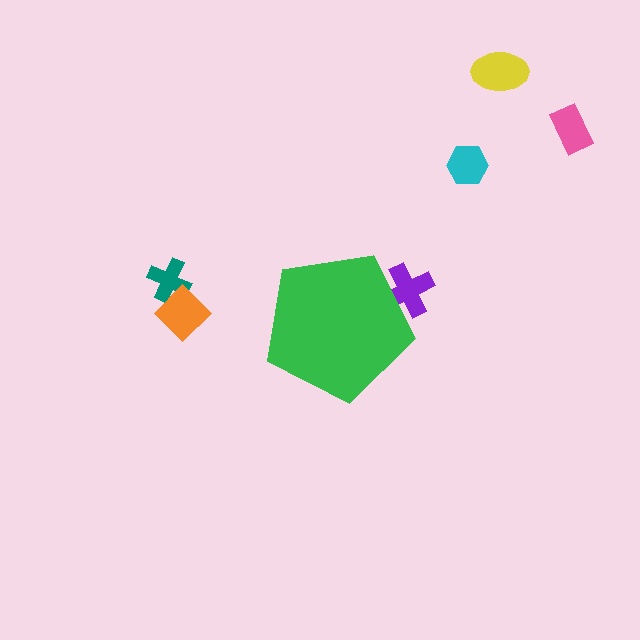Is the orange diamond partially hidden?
No, the orange diamond is fully visible.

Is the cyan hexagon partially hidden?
No, the cyan hexagon is fully visible.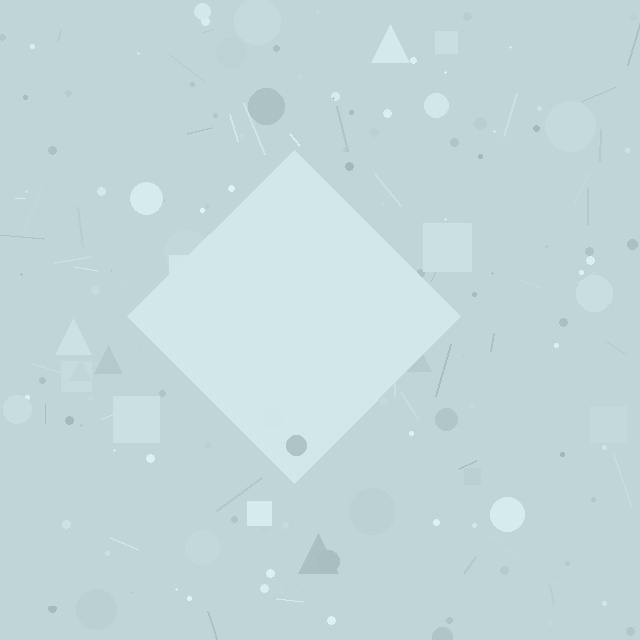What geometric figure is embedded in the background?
A diamond is embedded in the background.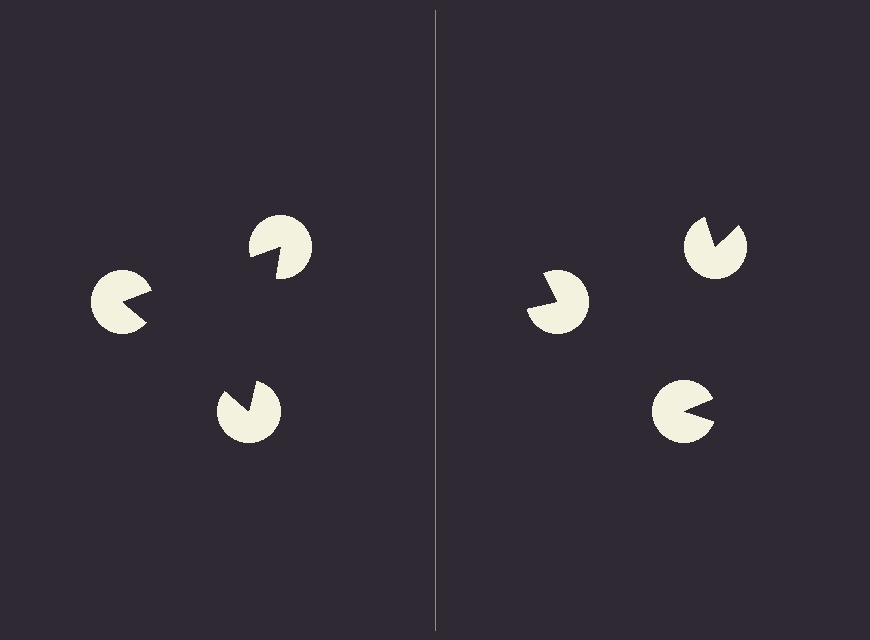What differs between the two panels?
The pac-man discs are positioned identically on both sides; only the wedge orientations differ. On the left they align to a triangle; on the right they are misaligned.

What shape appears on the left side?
An illusory triangle.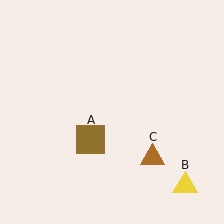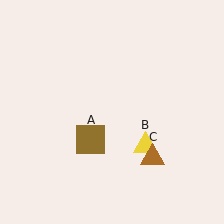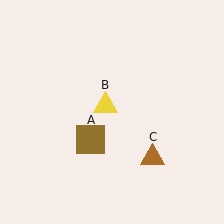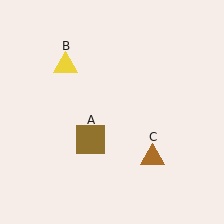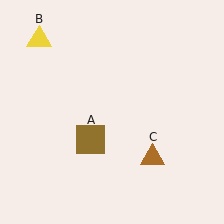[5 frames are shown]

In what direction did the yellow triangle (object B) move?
The yellow triangle (object B) moved up and to the left.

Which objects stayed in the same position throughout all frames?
Brown square (object A) and brown triangle (object C) remained stationary.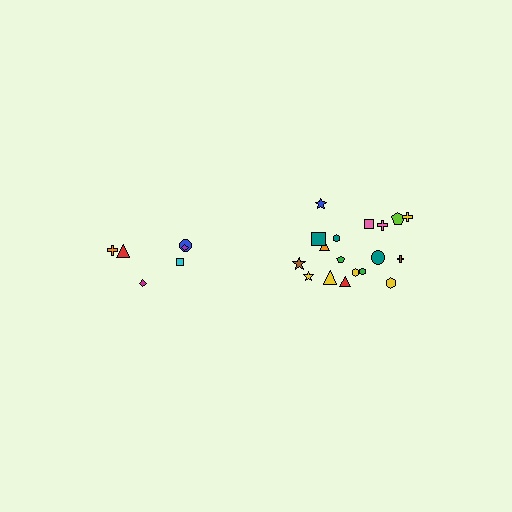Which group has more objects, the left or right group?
The right group.